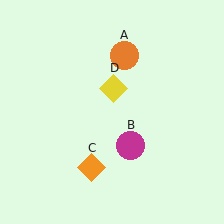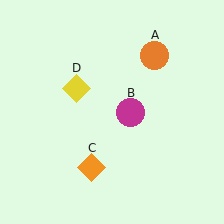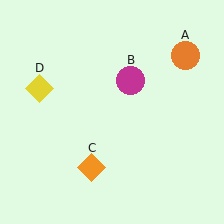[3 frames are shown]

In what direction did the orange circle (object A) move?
The orange circle (object A) moved right.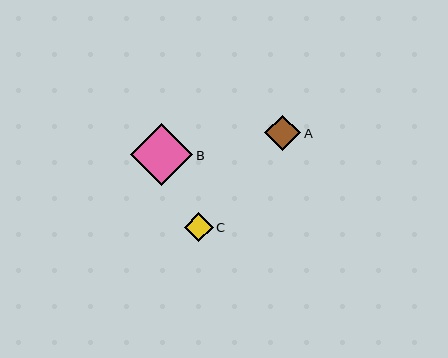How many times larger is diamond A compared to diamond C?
Diamond A is approximately 1.2 times the size of diamond C.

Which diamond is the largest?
Diamond B is the largest with a size of approximately 62 pixels.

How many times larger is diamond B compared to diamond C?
Diamond B is approximately 2.1 times the size of diamond C.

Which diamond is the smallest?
Diamond C is the smallest with a size of approximately 29 pixels.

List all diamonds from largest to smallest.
From largest to smallest: B, A, C.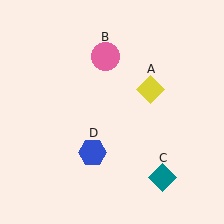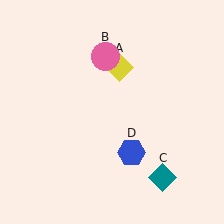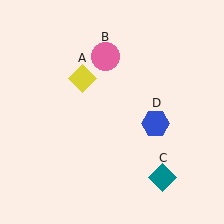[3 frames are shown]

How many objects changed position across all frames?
2 objects changed position: yellow diamond (object A), blue hexagon (object D).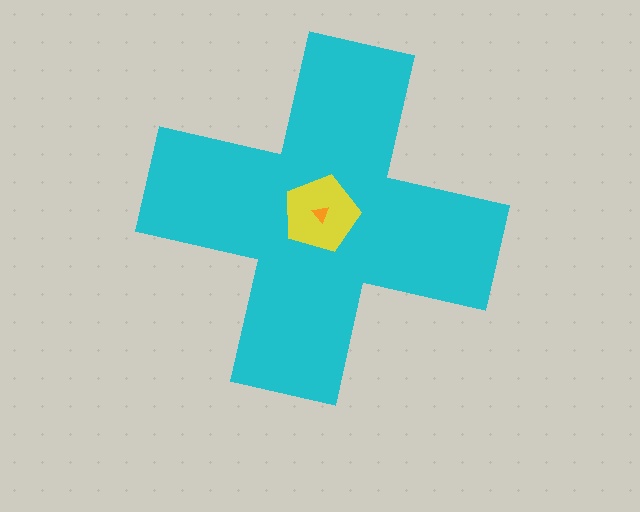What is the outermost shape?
The cyan cross.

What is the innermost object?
The orange triangle.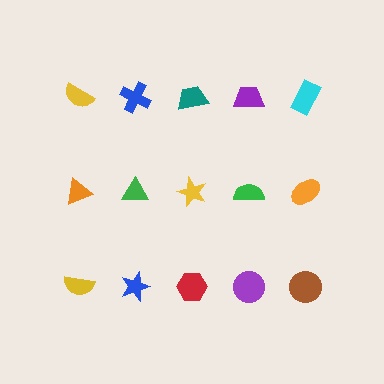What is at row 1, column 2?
A blue cross.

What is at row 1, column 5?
A cyan rectangle.